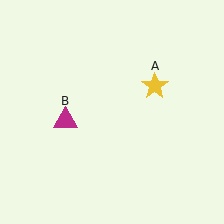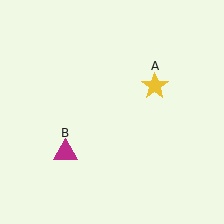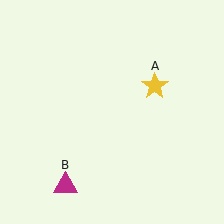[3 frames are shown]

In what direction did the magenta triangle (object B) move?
The magenta triangle (object B) moved down.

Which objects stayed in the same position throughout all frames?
Yellow star (object A) remained stationary.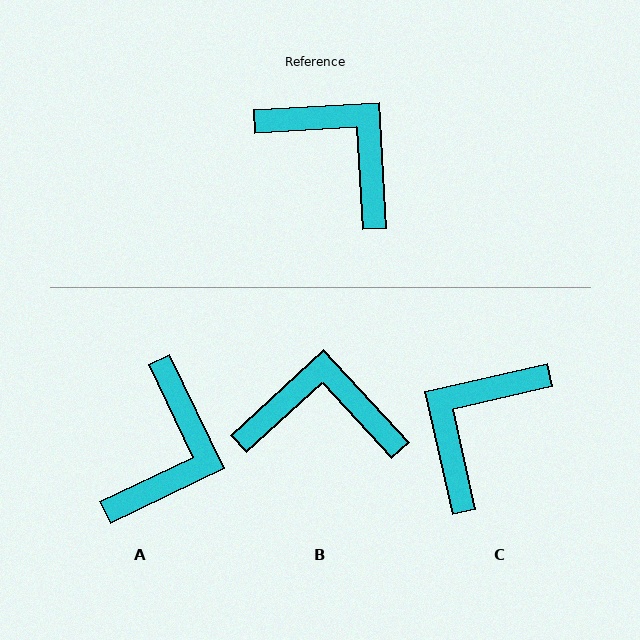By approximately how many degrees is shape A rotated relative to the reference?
Approximately 68 degrees clockwise.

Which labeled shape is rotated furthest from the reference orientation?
C, about 99 degrees away.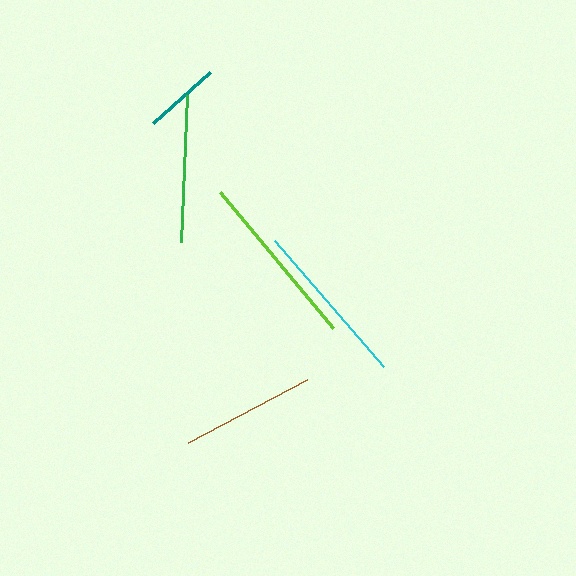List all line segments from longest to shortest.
From longest to shortest: lime, cyan, green, brown, teal.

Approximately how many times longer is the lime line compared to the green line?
The lime line is approximately 1.2 times the length of the green line.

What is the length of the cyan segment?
The cyan segment is approximately 167 pixels long.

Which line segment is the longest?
The lime line is the longest at approximately 177 pixels.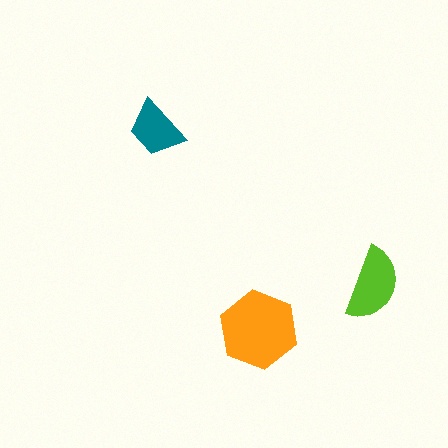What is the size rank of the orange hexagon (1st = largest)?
1st.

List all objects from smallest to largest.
The teal trapezoid, the lime semicircle, the orange hexagon.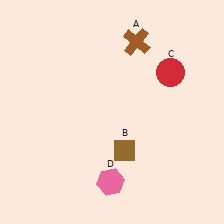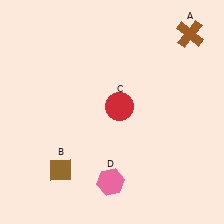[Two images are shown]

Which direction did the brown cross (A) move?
The brown cross (A) moved right.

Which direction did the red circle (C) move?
The red circle (C) moved left.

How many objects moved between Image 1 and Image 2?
3 objects moved between the two images.